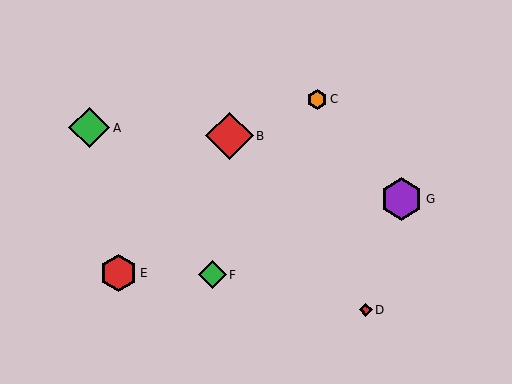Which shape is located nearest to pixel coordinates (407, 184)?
The purple hexagon (labeled G) at (401, 199) is nearest to that location.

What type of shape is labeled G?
Shape G is a purple hexagon.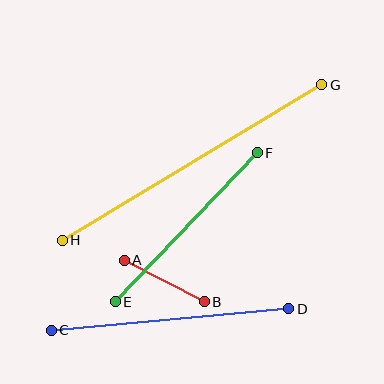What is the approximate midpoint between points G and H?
The midpoint is at approximately (192, 162) pixels.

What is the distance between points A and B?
The distance is approximately 90 pixels.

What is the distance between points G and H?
The distance is approximately 303 pixels.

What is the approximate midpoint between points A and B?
The midpoint is at approximately (164, 281) pixels.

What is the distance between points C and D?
The distance is approximately 238 pixels.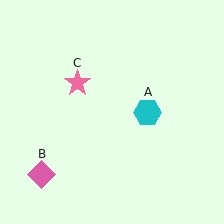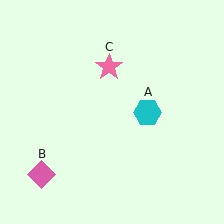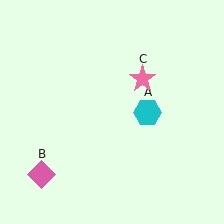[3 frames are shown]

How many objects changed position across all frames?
1 object changed position: pink star (object C).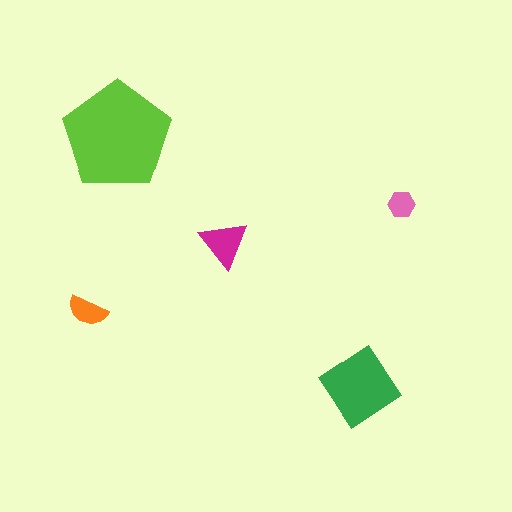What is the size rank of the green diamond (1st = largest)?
2nd.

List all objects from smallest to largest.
The pink hexagon, the orange semicircle, the magenta triangle, the green diamond, the lime pentagon.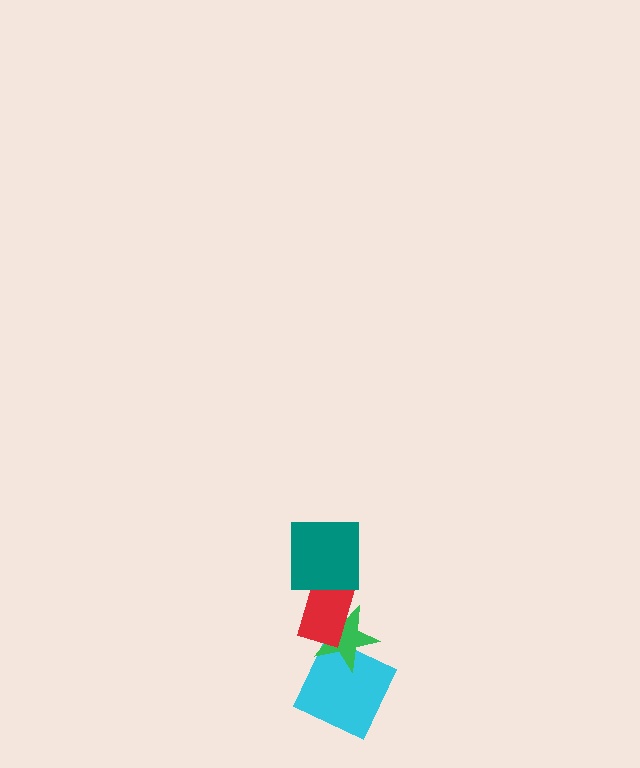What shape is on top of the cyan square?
The green star is on top of the cyan square.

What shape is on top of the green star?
The red rectangle is on top of the green star.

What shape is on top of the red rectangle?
The teal square is on top of the red rectangle.